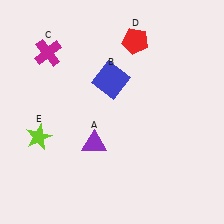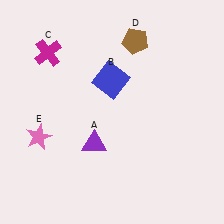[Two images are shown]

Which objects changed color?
D changed from red to brown. E changed from lime to pink.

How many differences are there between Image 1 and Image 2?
There are 2 differences between the two images.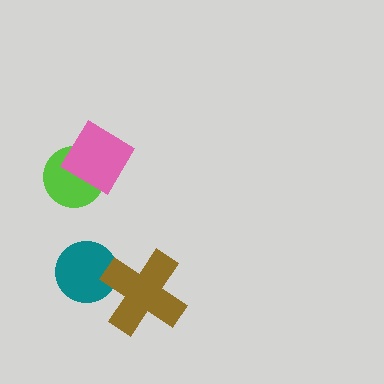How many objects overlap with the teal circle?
1 object overlaps with the teal circle.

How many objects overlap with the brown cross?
1 object overlaps with the brown cross.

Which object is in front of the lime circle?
The pink diamond is in front of the lime circle.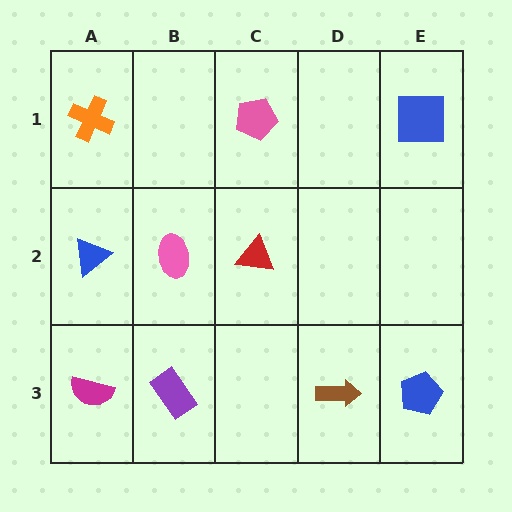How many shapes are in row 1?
3 shapes.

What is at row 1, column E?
A blue square.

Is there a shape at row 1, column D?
No, that cell is empty.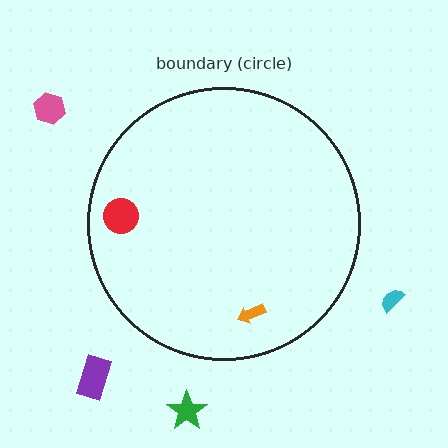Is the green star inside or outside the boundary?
Outside.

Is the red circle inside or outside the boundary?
Inside.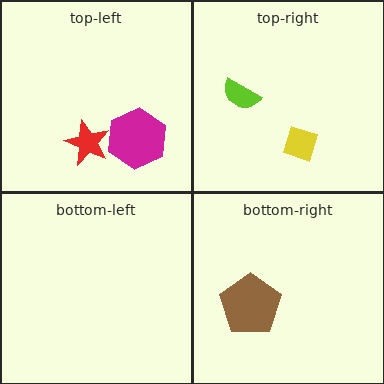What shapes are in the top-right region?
The yellow diamond, the lime semicircle.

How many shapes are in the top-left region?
2.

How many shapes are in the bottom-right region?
1.